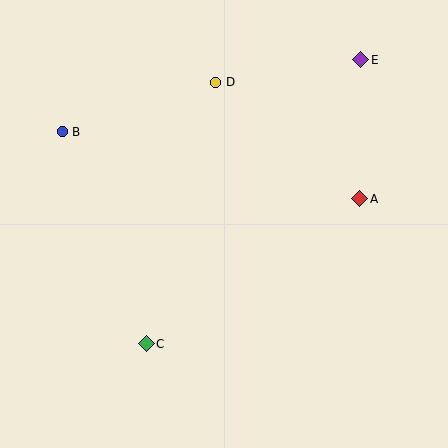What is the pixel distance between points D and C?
The distance between D and C is 271 pixels.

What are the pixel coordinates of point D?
Point D is at (216, 82).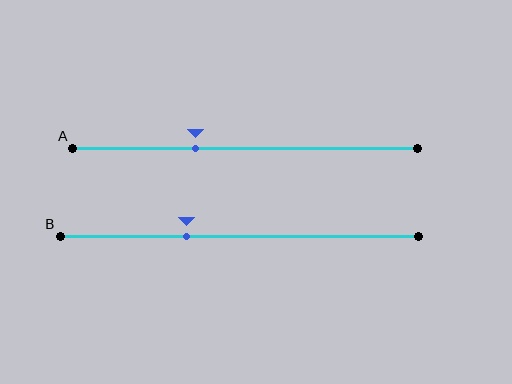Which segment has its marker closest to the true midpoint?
Segment A has its marker closest to the true midpoint.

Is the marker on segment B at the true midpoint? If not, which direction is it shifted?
No, the marker on segment B is shifted to the left by about 15% of the segment length.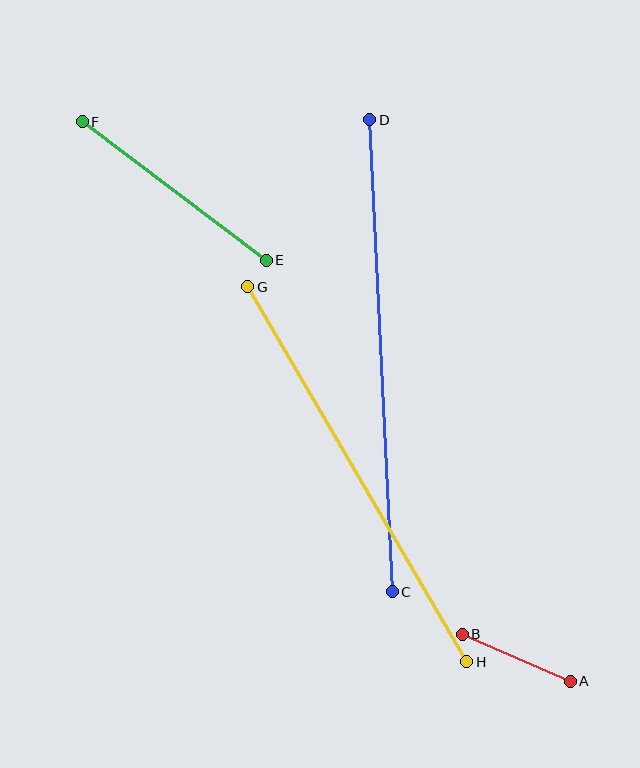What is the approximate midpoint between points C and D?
The midpoint is at approximately (381, 356) pixels.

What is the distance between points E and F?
The distance is approximately 230 pixels.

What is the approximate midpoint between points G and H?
The midpoint is at approximately (357, 474) pixels.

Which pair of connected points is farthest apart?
Points C and D are farthest apart.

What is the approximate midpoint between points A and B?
The midpoint is at approximately (516, 658) pixels.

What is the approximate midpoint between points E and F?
The midpoint is at approximately (174, 191) pixels.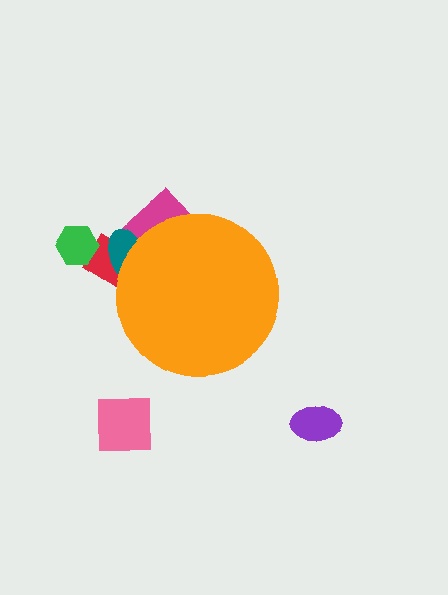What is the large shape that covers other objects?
An orange circle.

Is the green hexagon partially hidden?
No, the green hexagon is fully visible.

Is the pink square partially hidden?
No, the pink square is fully visible.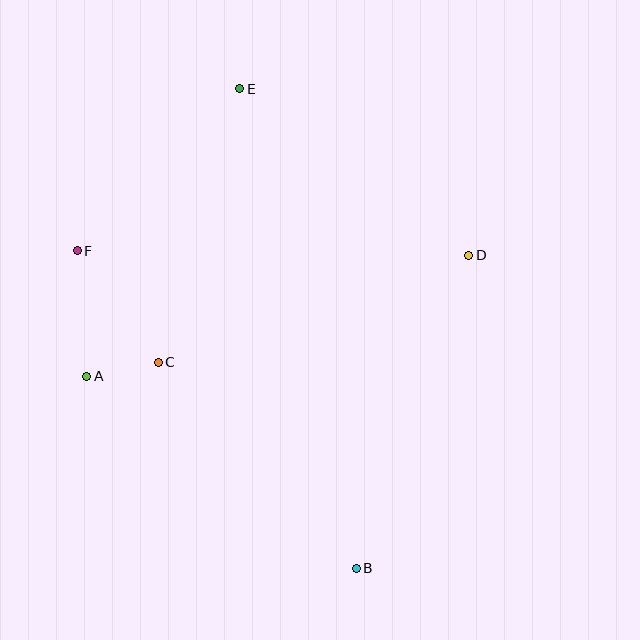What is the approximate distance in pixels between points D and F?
The distance between D and F is approximately 391 pixels.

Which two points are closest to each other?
Points A and C are closest to each other.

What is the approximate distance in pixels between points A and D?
The distance between A and D is approximately 400 pixels.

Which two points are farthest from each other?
Points B and E are farthest from each other.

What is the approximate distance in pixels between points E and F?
The distance between E and F is approximately 229 pixels.